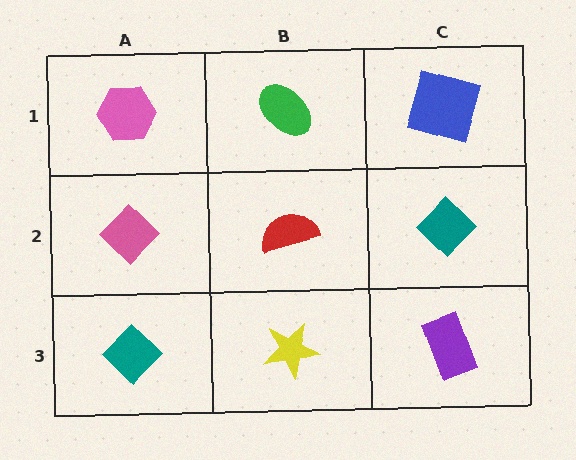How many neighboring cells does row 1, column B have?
3.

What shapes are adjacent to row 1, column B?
A red semicircle (row 2, column B), a pink hexagon (row 1, column A), a blue square (row 1, column C).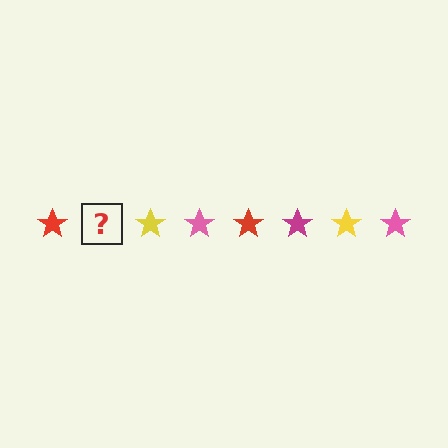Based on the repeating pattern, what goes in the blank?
The blank should be a magenta star.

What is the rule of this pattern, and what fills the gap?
The rule is that the pattern cycles through red, magenta, yellow, pink stars. The gap should be filled with a magenta star.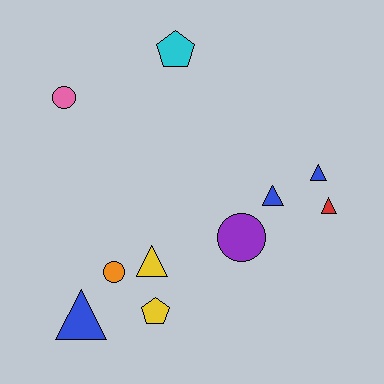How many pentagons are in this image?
There are 2 pentagons.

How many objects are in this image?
There are 10 objects.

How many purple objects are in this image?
There is 1 purple object.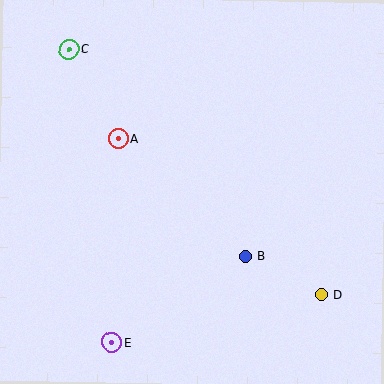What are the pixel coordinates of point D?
Point D is at (321, 295).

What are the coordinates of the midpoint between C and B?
The midpoint between C and B is at (157, 153).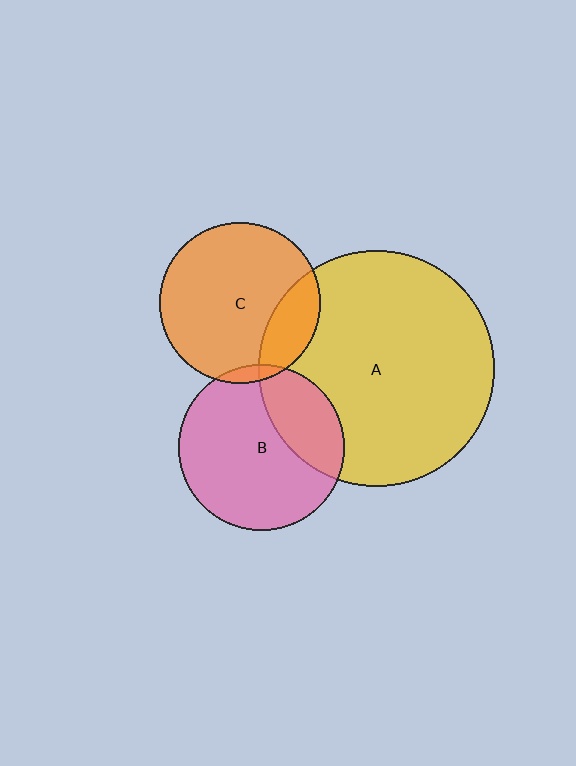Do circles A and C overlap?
Yes.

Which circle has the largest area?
Circle A (yellow).